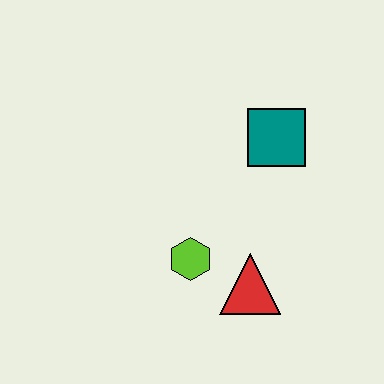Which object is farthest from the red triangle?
The teal square is farthest from the red triangle.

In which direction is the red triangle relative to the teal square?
The red triangle is below the teal square.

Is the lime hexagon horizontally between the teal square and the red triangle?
No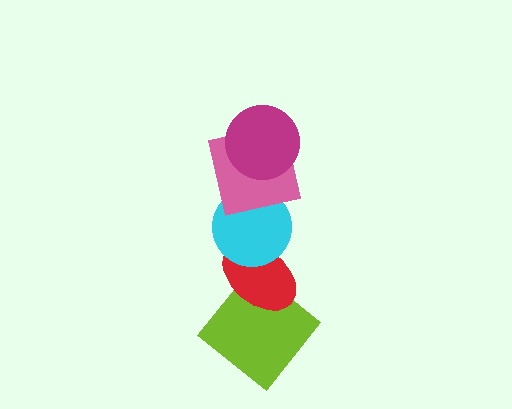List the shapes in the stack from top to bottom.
From top to bottom: the magenta circle, the pink square, the cyan circle, the red ellipse, the lime diamond.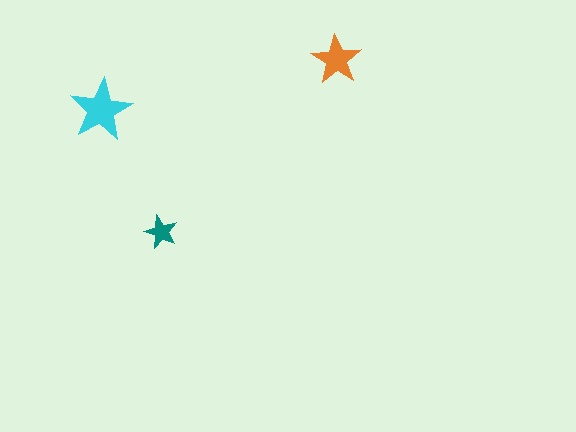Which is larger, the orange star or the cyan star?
The cyan one.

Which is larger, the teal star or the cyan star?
The cyan one.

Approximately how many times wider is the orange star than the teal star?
About 1.5 times wider.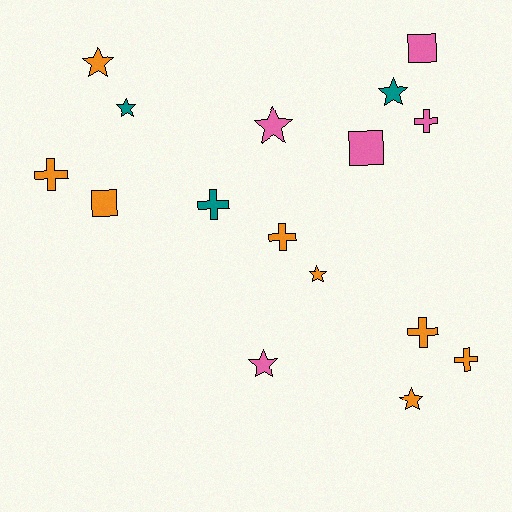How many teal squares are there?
There are no teal squares.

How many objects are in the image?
There are 16 objects.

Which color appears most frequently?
Orange, with 8 objects.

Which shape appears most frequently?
Star, with 7 objects.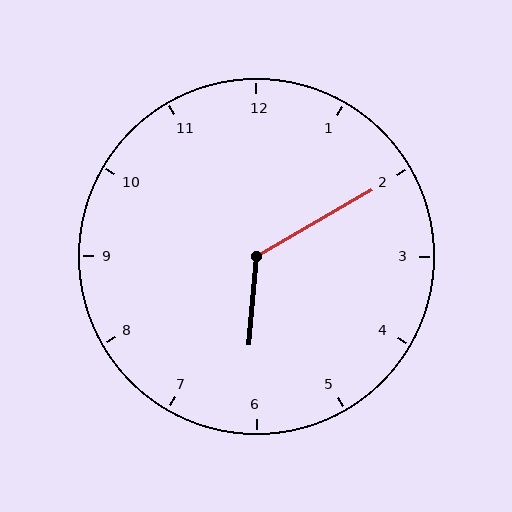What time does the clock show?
6:10.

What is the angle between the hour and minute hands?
Approximately 125 degrees.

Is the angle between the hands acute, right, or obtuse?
It is obtuse.